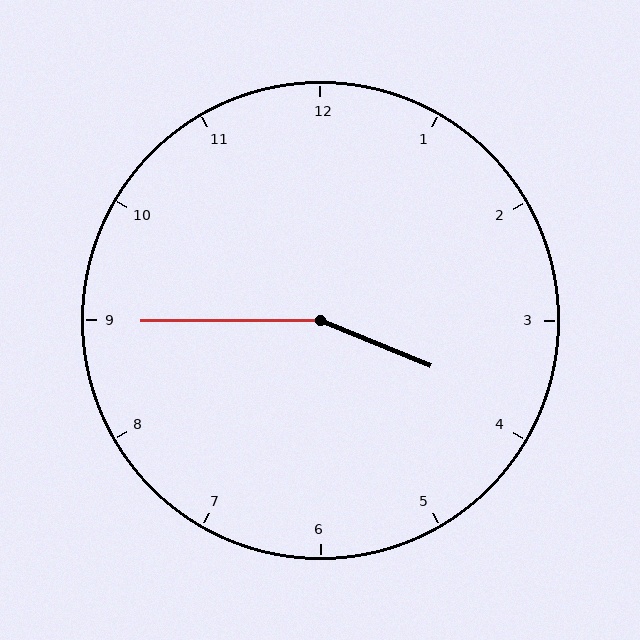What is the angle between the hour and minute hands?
Approximately 158 degrees.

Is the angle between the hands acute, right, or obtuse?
It is obtuse.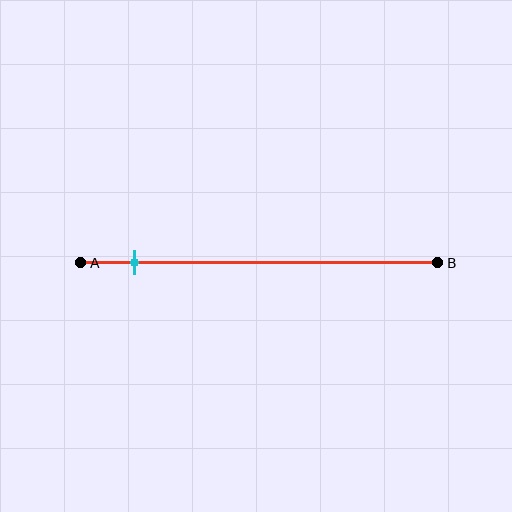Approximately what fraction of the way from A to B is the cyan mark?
The cyan mark is approximately 15% of the way from A to B.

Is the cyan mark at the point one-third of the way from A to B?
No, the mark is at about 15% from A, not at the 33% one-third point.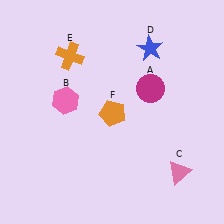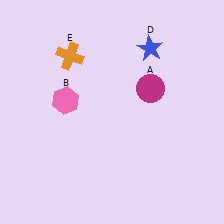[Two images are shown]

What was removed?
The pink triangle (C), the orange pentagon (F) were removed in Image 2.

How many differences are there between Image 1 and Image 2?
There are 2 differences between the two images.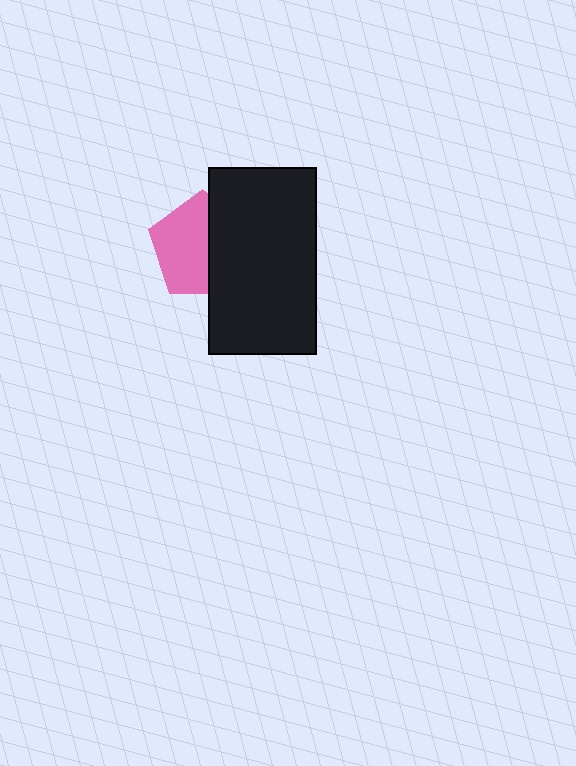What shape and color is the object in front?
The object in front is a black rectangle.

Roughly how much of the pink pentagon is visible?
About half of it is visible (roughly 56%).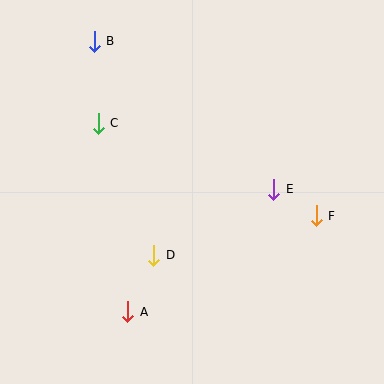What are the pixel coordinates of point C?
Point C is at (98, 123).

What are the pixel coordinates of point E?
Point E is at (274, 189).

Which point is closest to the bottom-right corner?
Point F is closest to the bottom-right corner.